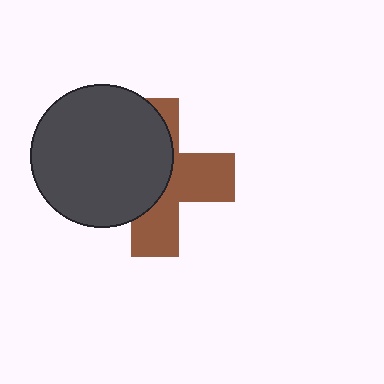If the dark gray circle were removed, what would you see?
You would see the complete brown cross.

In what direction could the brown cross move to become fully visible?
The brown cross could move right. That would shift it out from behind the dark gray circle entirely.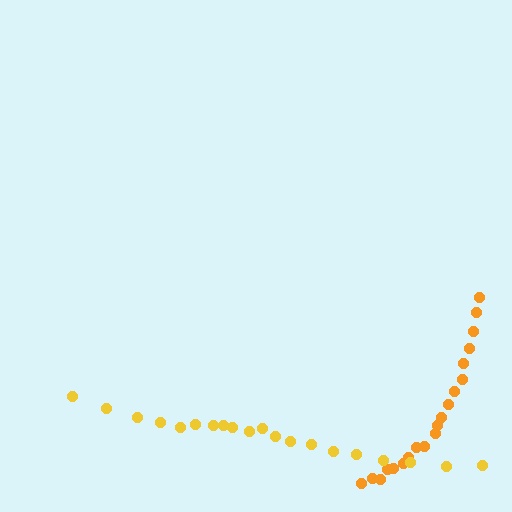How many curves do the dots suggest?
There are 2 distinct paths.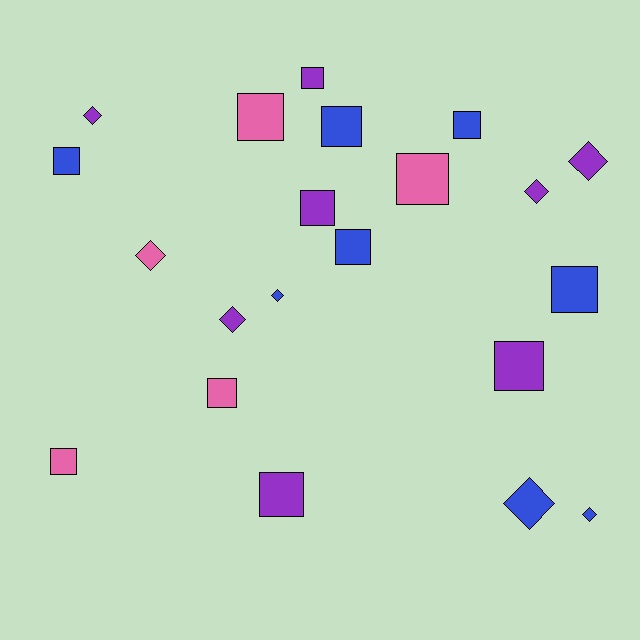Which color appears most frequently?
Blue, with 8 objects.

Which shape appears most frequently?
Square, with 13 objects.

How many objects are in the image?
There are 21 objects.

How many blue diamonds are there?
There are 3 blue diamonds.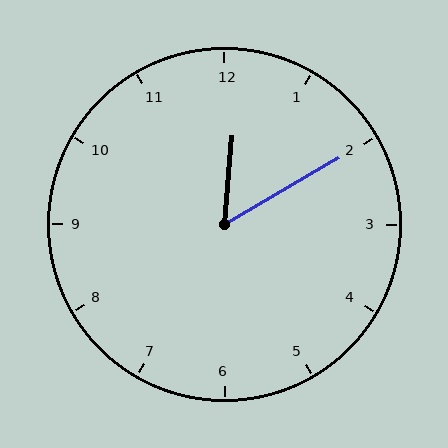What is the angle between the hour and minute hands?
Approximately 55 degrees.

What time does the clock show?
12:10.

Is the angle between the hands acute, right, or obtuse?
It is acute.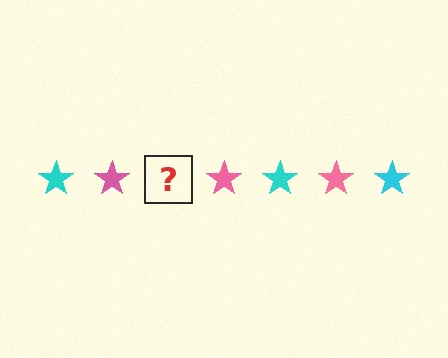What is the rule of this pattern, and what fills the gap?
The rule is that the pattern cycles through cyan, pink stars. The gap should be filled with a cyan star.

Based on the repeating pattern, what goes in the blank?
The blank should be a cyan star.